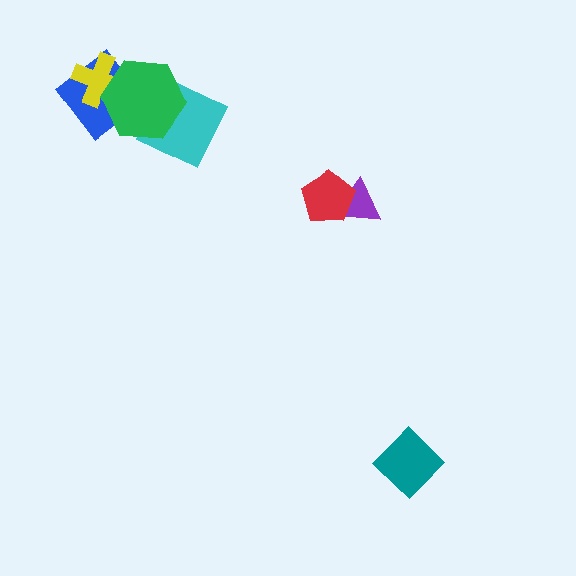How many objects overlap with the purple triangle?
1 object overlaps with the purple triangle.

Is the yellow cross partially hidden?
Yes, it is partially covered by another shape.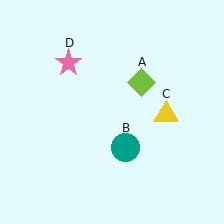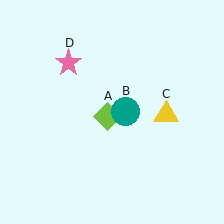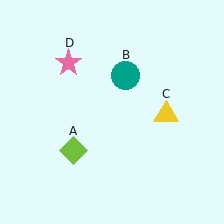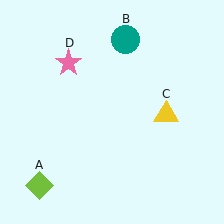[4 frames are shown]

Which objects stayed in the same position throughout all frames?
Yellow triangle (object C) and pink star (object D) remained stationary.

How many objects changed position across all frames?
2 objects changed position: lime diamond (object A), teal circle (object B).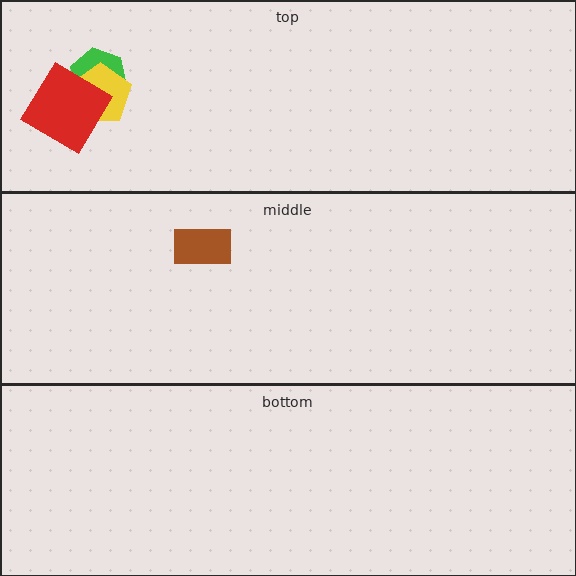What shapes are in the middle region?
The brown rectangle.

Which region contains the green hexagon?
The top region.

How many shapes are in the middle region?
1.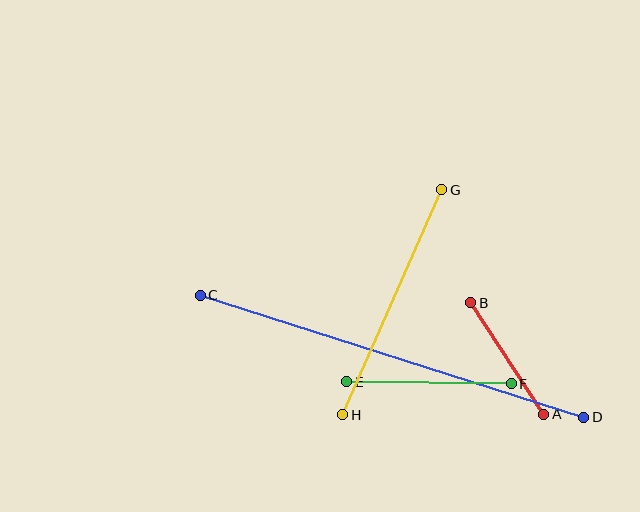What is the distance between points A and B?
The distance is approximately 134 pixels.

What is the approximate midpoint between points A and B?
The midpoint is at approximately (507, 358) pixels.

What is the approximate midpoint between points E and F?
The midpoint is at approximately (429, 383) pixels.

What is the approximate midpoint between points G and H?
The midpoint is at approximately (392, 302) pixels.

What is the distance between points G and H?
The distance is approximately 246 pixels.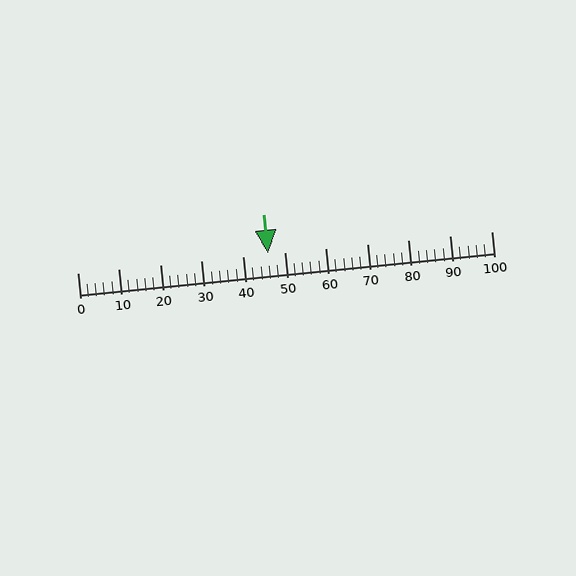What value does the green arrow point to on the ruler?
The green arrow points to approximately 46.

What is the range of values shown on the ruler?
The ruler shows values from 0 to 100.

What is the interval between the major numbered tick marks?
The major tick marks are spaced 10 units apart.